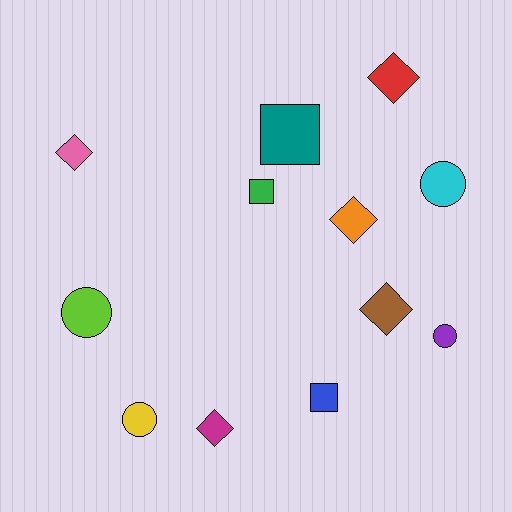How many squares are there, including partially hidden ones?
There are 3 squares.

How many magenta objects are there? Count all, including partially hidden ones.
There is 1 magenta object.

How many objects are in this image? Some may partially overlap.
There are 12 objects.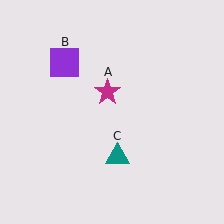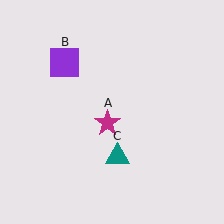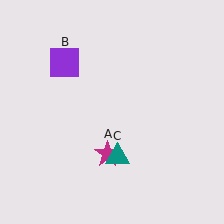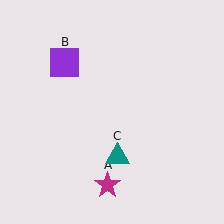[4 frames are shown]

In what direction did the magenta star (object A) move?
The magenta star (object A) moved down.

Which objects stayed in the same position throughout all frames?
Purple square (object B) and teal triangle (object C) remained stationary.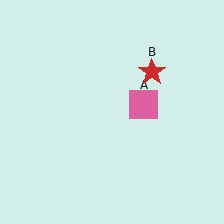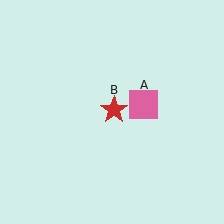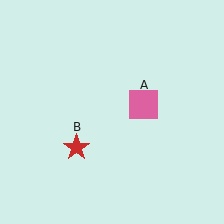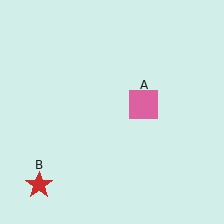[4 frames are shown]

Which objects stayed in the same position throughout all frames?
Pink square (object A) remained stationary.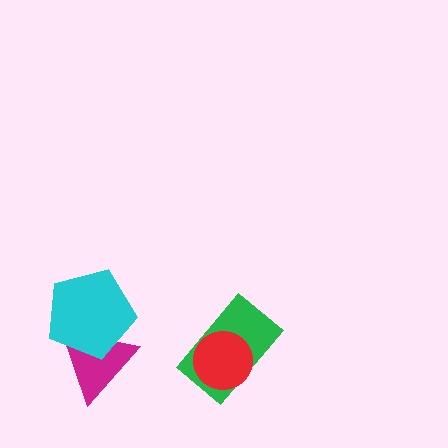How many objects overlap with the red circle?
1 object overlaps with the red circle.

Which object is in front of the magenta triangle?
The cyan pentagon is in front of the magenta triangle.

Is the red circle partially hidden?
No, no other shape covers it.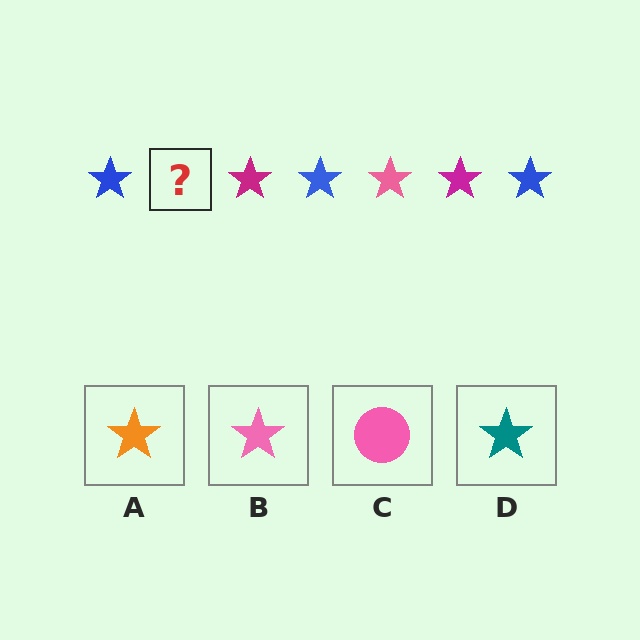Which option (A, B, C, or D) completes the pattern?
B.